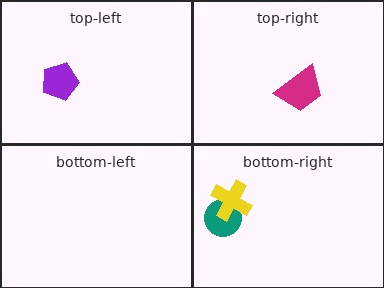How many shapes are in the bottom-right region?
2.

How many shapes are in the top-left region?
1.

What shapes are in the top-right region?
The magenta trapezoid.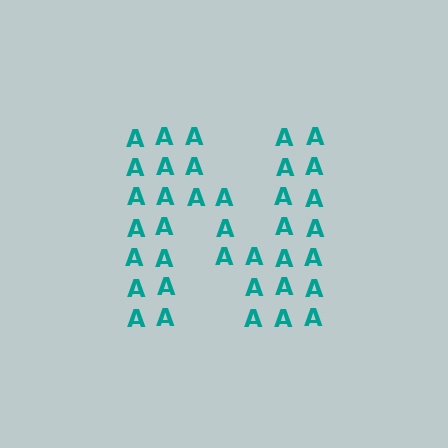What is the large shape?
The large shape is the letter N.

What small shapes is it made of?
It is made of small letter A's.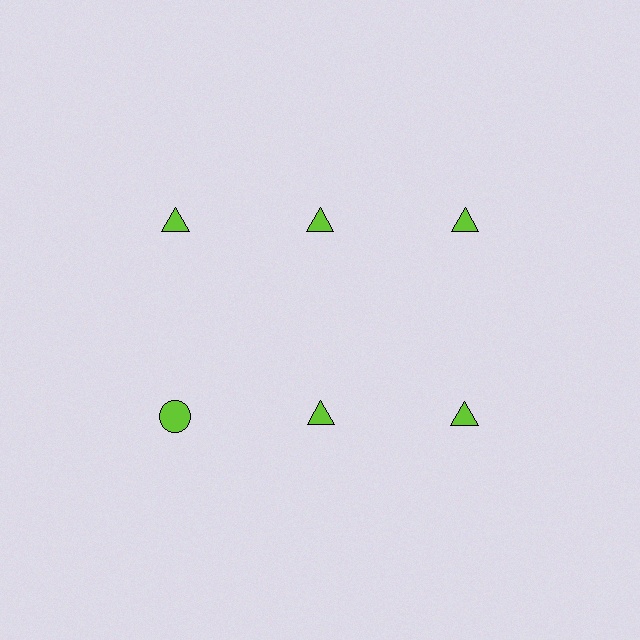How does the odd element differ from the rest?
It has a different shape: circle instead of triangle.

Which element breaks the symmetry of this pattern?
The lime circle in the second row, leftmost column breaks the symmetry. All other shapes are lime triangles.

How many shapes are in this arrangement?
There are 6 shapes arranged in a grid pattern.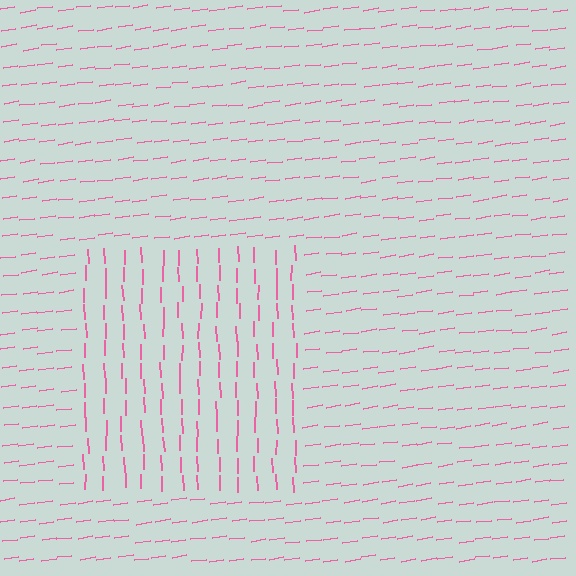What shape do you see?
I see a rectangle.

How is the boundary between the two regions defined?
The boundary is defined purely by a change in line orientation (approximately 83 degrees difference). All lines are the same color and thickness.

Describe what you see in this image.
The image is filled with small pink line segments. A rectangle region in the image has lines oriented differently from the surrounding lines, creating a visible texture boundary.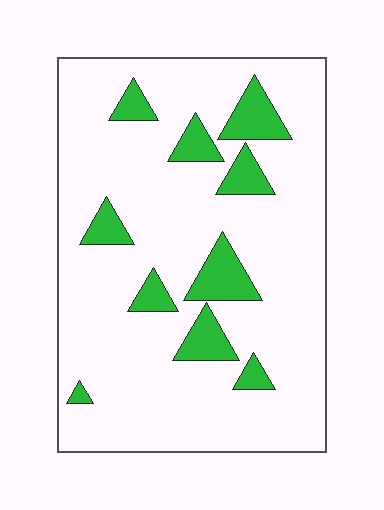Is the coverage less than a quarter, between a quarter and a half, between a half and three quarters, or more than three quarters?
Less than a quarter.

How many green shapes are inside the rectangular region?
10.